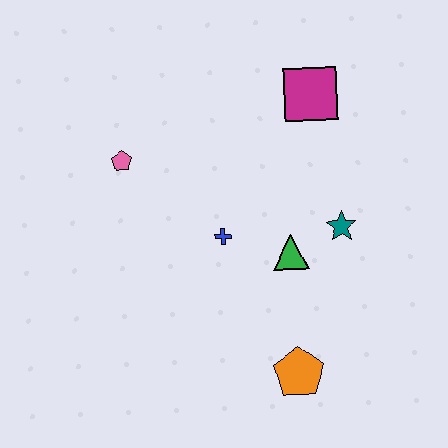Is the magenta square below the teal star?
No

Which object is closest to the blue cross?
The green triangle is closest to the blue cross.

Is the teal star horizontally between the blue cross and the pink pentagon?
No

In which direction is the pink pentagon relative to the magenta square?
The pink pentagon is to the left of the magenta square.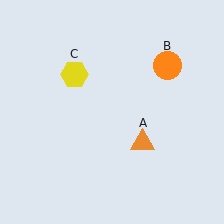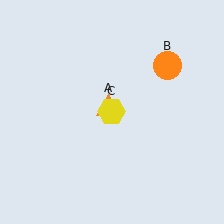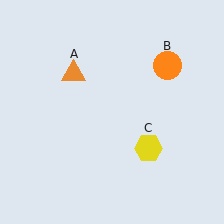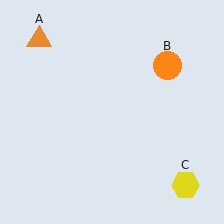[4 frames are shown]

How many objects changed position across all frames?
2 objects changed position: orange triangle (object A), yellow hexagon (object C).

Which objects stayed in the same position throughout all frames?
Orange circle (object B) remained stationary.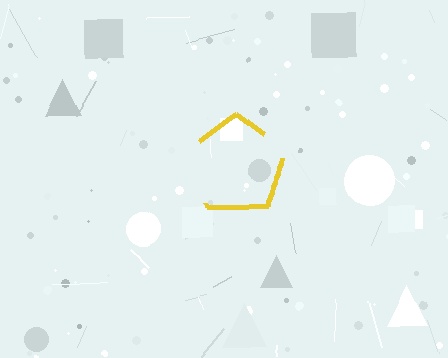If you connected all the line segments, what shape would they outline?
They would outline a pentagon.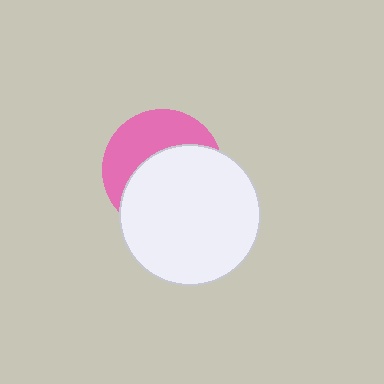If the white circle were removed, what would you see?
You would see the complete pink circle.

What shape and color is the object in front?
The object in front is a white circle.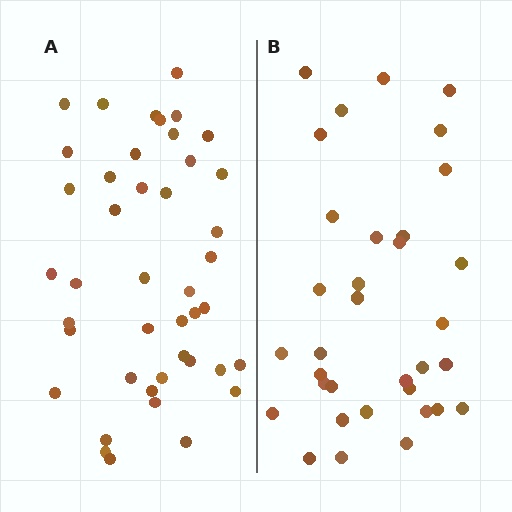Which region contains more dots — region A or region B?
Region A (the left region) has more dots.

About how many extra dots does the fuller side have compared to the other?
Region A has roughly 8 or so more dots than region B.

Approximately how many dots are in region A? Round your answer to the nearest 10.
About 40 dots. (The exact count is 43, which rounds to 40.)